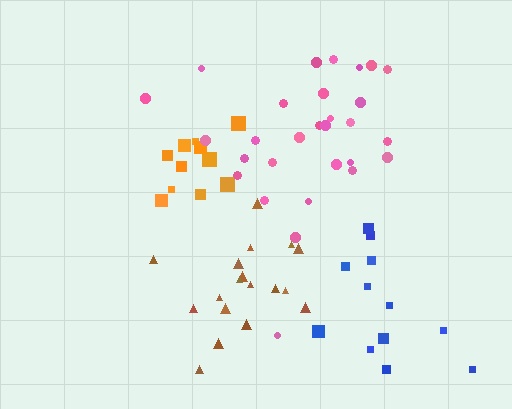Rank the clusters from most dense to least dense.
orange, brown, pink, blue.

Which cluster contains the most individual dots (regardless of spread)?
Pink (29).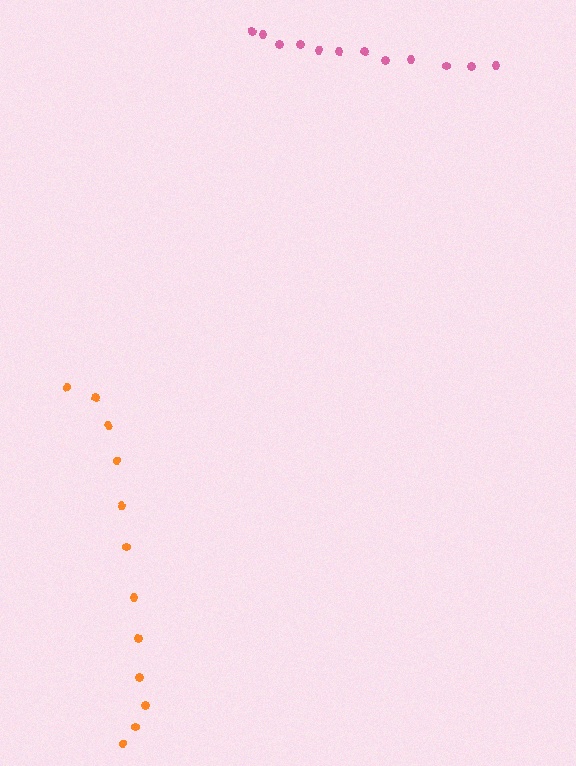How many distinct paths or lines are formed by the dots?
There are 2 distinct paths.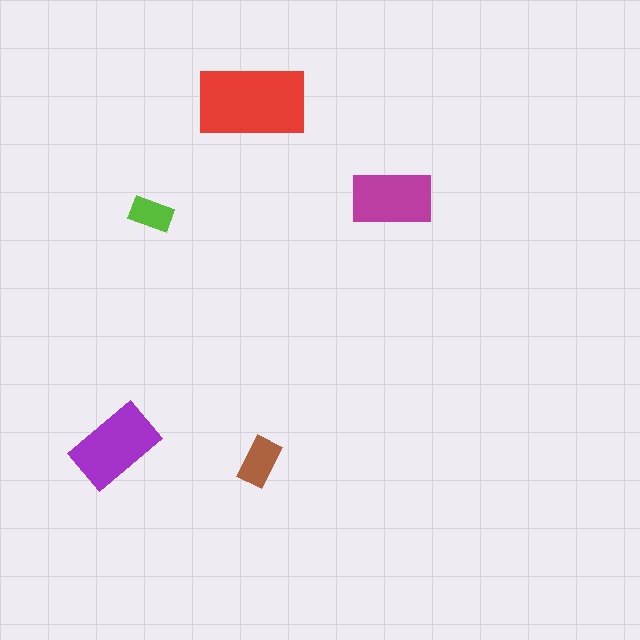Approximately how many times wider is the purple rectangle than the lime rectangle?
About 2 times wider.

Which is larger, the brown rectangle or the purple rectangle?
The purple one.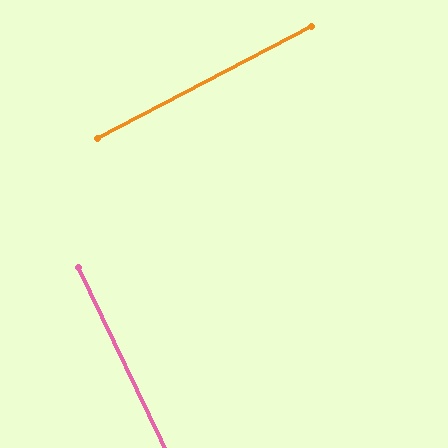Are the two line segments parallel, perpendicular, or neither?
Perpendicular — they meet at approximately 88°.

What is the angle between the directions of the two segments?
Approximately 88 degrees.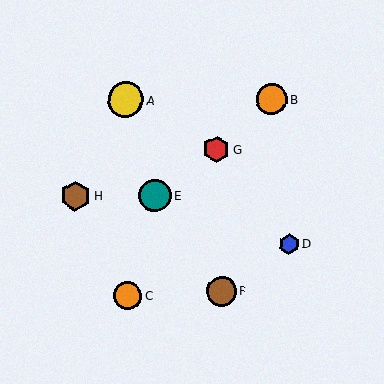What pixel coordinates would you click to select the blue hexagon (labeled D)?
Click at (289, 244) to select the blue hexagon D.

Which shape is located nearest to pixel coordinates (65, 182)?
The brown hexagon (labeled H) at (76, 196) is nearest to that location.